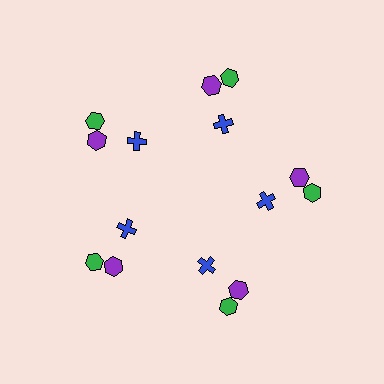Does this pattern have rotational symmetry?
Yes, this pattern has 5-fold rotational symmetry. It looks the same after rotating 72 degrees around the center.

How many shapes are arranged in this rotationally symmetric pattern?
There are 15 shapes, arranged in 5 groups of 3.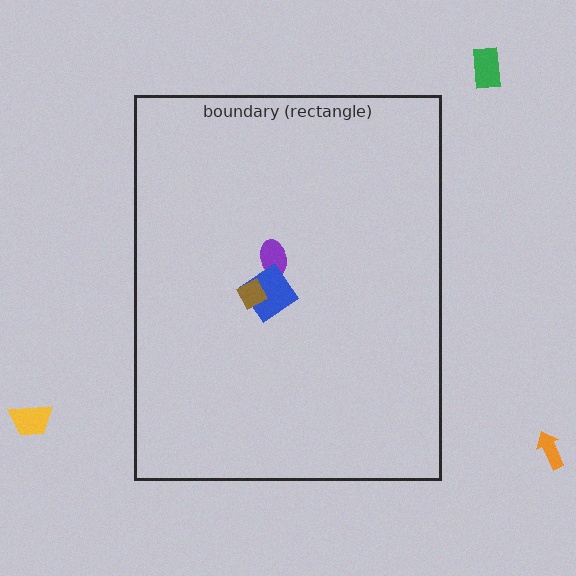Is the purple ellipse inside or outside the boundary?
Inside.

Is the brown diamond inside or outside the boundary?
Inside.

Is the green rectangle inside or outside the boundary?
Outside.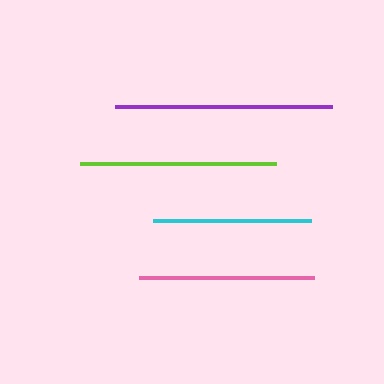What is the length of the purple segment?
The purple segment is approximately 216 pixels long.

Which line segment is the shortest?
The cyan line is the shortest at approximately 158 pixels.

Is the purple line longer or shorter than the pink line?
The purple line is longer than the pink line.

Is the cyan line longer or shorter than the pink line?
The pink line is longer than the cyan line.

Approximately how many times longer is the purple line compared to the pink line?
The purple line is approximately 1.2 times the length of the pink line.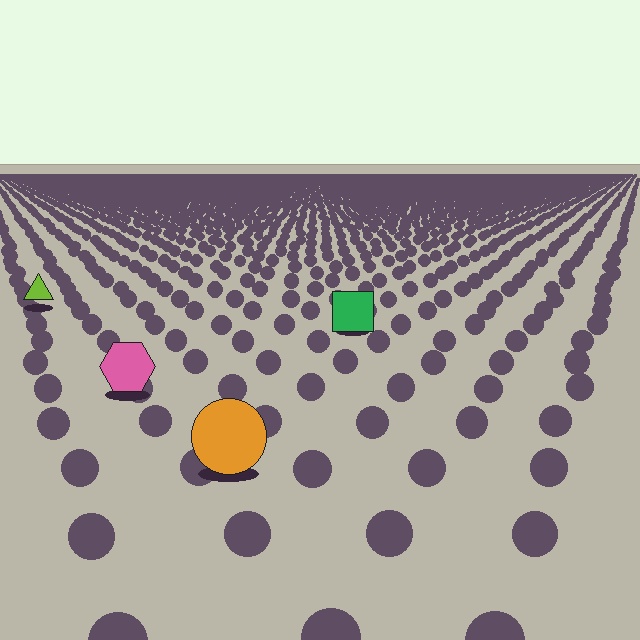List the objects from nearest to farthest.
From nearest to farthest: the orange circle, the pink hexagon, the green square, the lime triangle.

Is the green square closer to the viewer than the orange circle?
No. The orange circle is closer — you can tell from the texture gradient: the ground texture is coarser near it.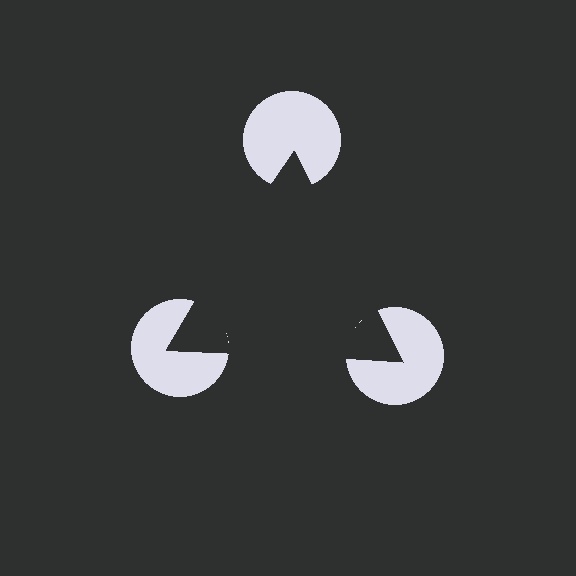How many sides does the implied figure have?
3 sides.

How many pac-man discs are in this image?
There are 3 — one at each vertex of the illusory triangle.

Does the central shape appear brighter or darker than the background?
It typically appears slightly darker than the background, even though no actual brightness change is drawn.